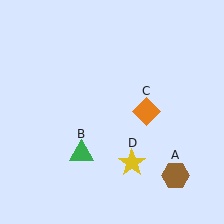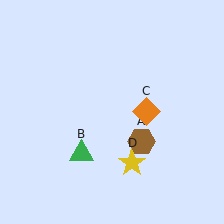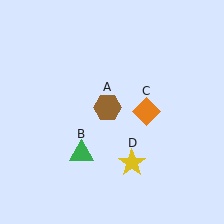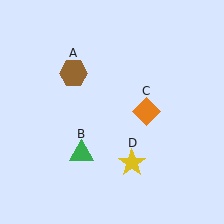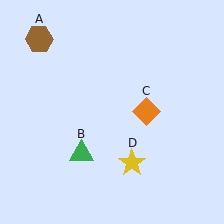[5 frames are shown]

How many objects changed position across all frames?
1 object changed position: brown hexagon (object A).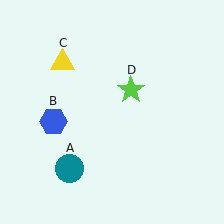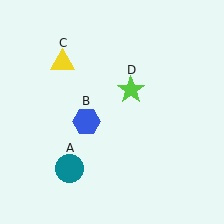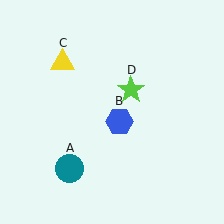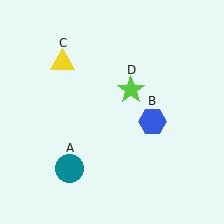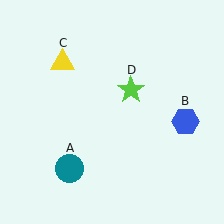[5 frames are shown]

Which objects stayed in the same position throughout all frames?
Teal circle (object A) and yellow triangle (object C) and lime star (object D) remained stationary.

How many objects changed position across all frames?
1 object changed position: blue hexagon (object B).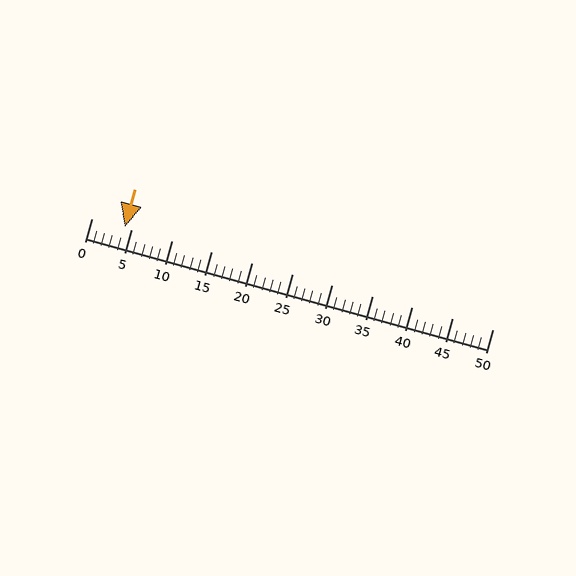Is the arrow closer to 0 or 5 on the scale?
The arrow is closer to 5.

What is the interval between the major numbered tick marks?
The major tick marks are spaced 5 units apart.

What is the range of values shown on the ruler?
The ruler shows values from 0 to 50.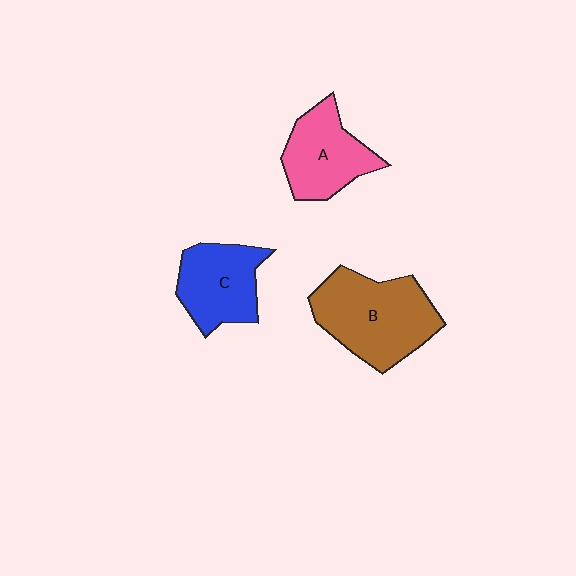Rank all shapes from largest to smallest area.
From largest to smallest: B (brown), A (pink), C (blue).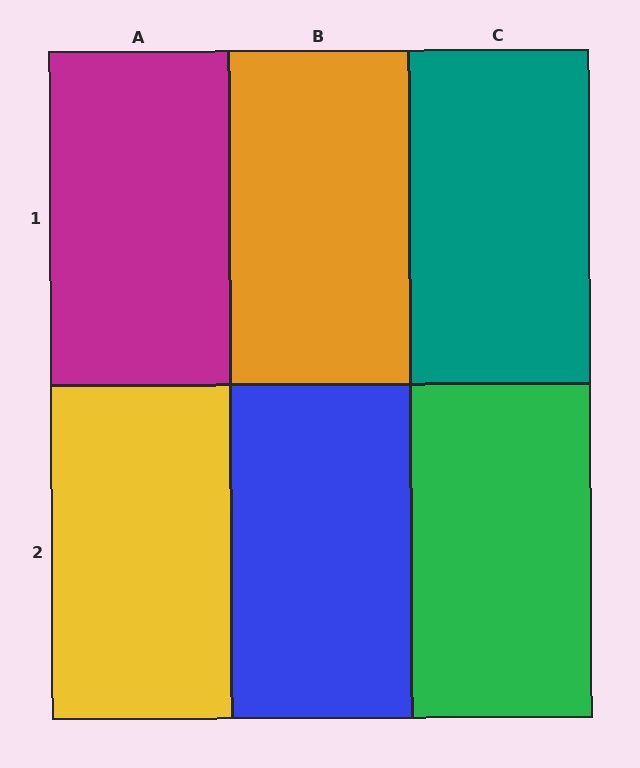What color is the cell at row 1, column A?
Magenta.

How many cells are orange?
1 cell is orange.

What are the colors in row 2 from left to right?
Yellow, blue, green.